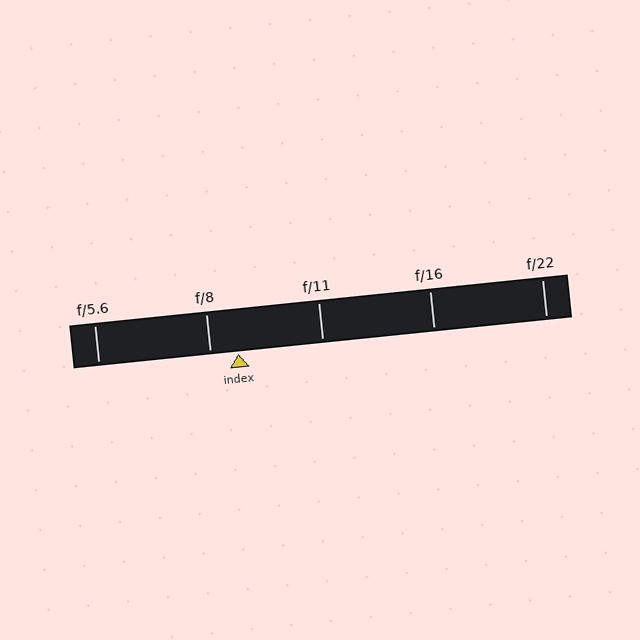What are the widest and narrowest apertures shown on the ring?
The widest aperture shown is f/5.6 and the narrowest is f/22.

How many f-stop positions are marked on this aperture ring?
There are 5 f-stop positions marked.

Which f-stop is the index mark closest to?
The index mark is closest to f/8.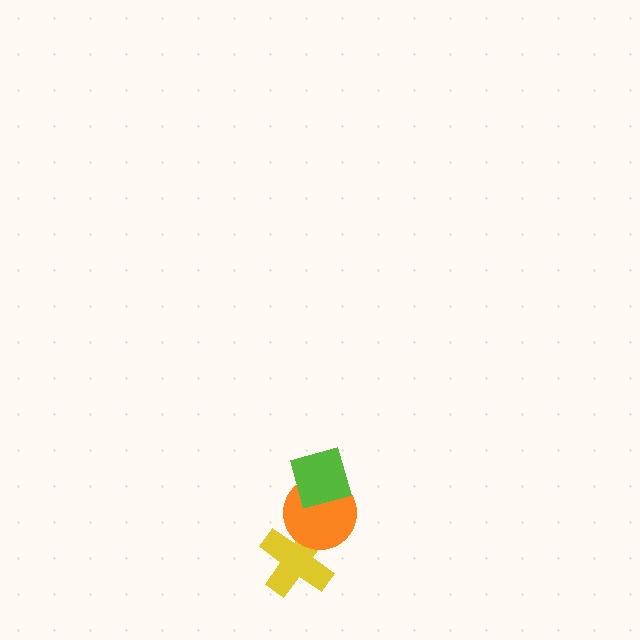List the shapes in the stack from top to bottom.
From top to bottom: the lime diamond, the orange circle, the yellow cross.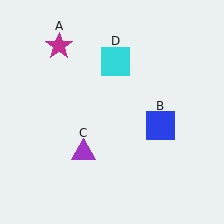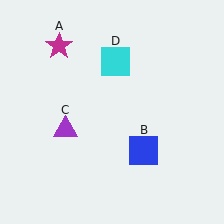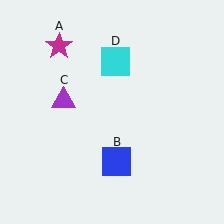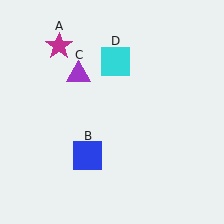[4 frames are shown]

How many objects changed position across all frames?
2 objects changed position: blue square (object B), purple triangle (object C).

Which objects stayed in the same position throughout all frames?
Magenta star (object A) and cyan square (object D) remained stationary.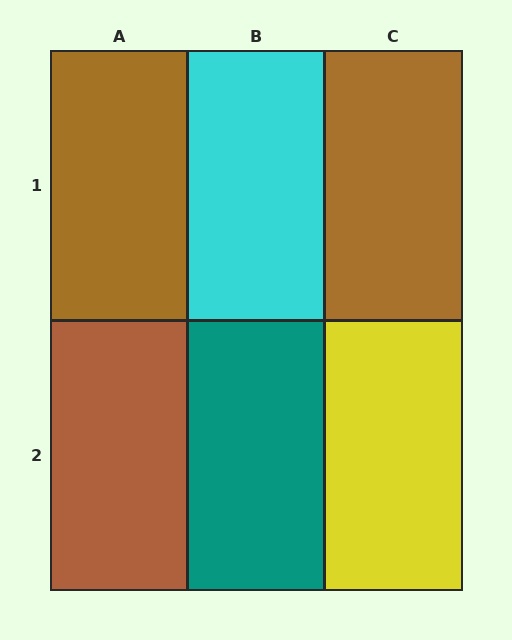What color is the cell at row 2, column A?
Brown.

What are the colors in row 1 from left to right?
Brown, cyan, brown.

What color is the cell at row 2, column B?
Teal.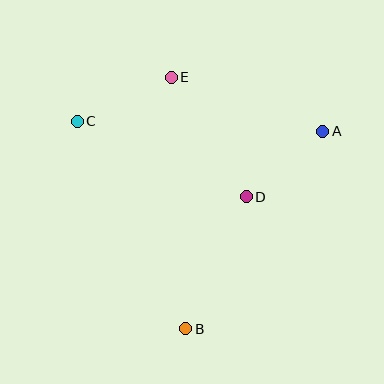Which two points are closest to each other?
Points A and D are closest to each other.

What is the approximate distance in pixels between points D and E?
The distance between D and E is approximately 141 pixels.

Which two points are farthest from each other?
Points B and E are farthest from each other.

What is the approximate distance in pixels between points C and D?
The distance between C and D is approximately 185 pixels.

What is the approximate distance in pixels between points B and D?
The distance between B and D is approximately 145 pixels.